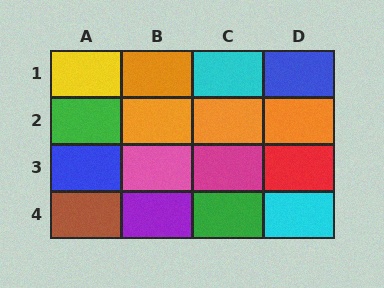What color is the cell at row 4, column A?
Brown.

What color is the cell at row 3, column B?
Pink.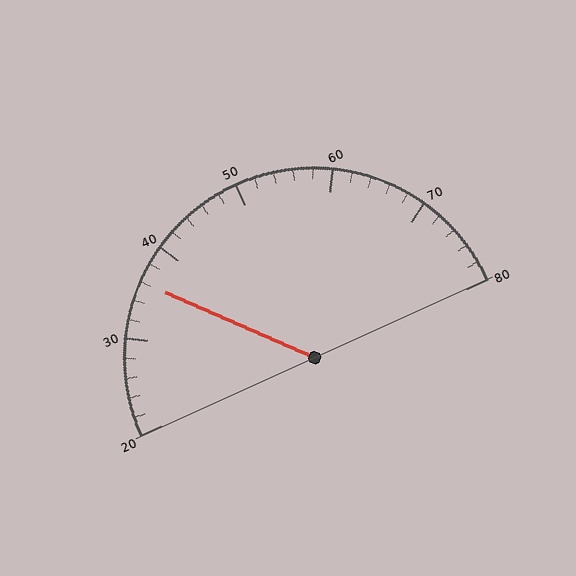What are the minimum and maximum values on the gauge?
The gauge ranges from 20 to 80.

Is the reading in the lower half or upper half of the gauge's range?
The reading is in the lower half of the range (20 to 80).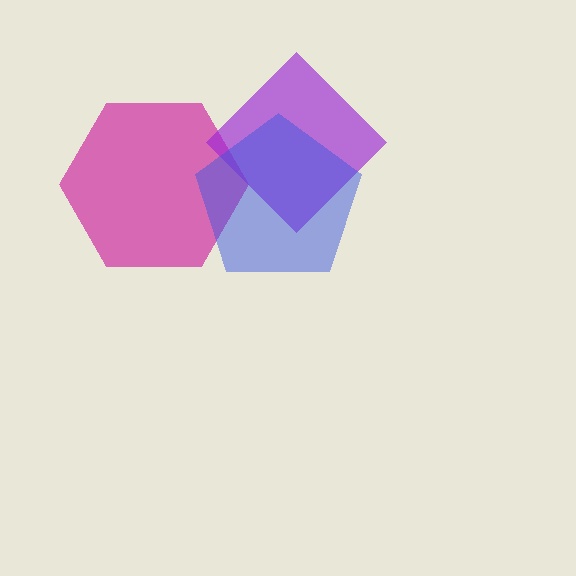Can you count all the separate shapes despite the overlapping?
Yes, there are 3 separate shapes.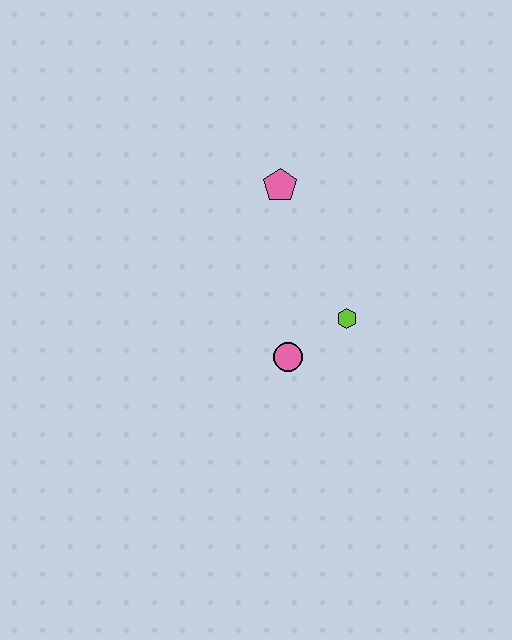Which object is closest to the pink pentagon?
The lime hexagon is closest to the pink pentagon.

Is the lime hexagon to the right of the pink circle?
Yes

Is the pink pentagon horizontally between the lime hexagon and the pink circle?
No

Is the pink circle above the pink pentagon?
No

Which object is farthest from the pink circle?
The pink pentagon is farthest from the pink circle.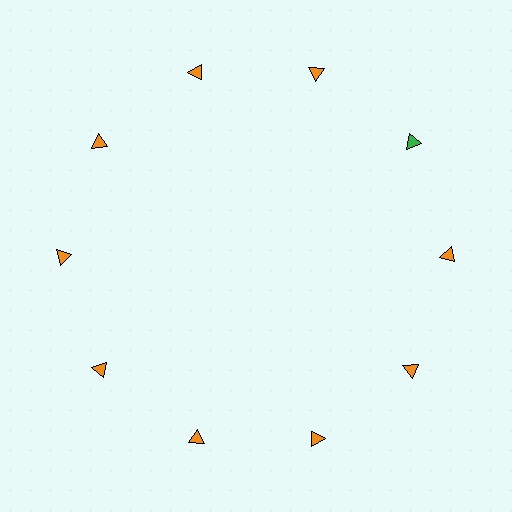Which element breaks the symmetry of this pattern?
The green triangle at roughly the 2 o'clock position breaks the symmetry. All other shapes are orange triangles.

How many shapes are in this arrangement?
There are 10 shapes arranged in a ring pattern.